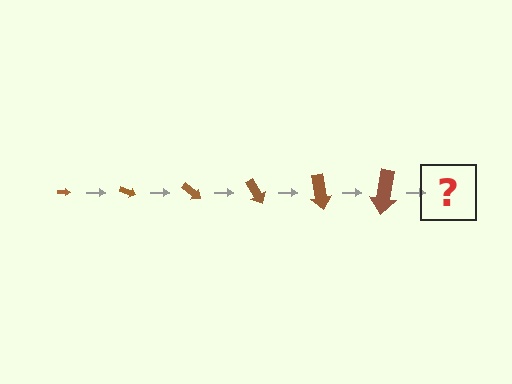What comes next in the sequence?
The next element should be an arrow, larger than the previous one and rotated 120 degrees from the start.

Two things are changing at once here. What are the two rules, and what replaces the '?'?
The two rules are that the arrow grows larger each step and it rotates 20 degrees each step. The '?' should be an arrow, larger than the previous one and rotated 120 degrees from the start.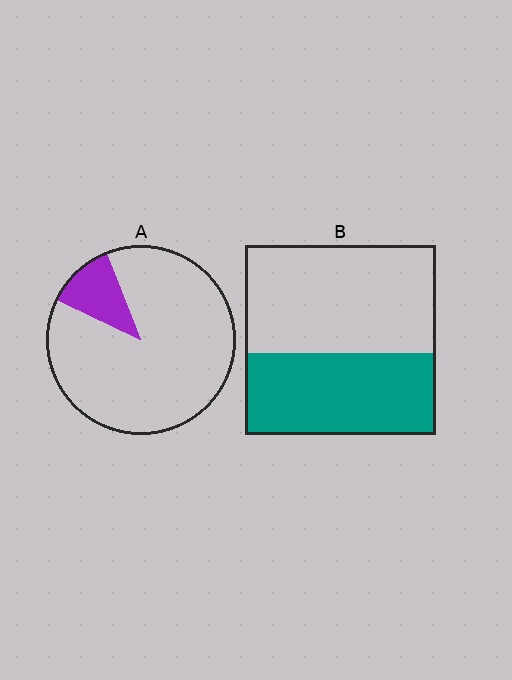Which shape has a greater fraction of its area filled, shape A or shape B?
Shape B.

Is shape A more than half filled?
No.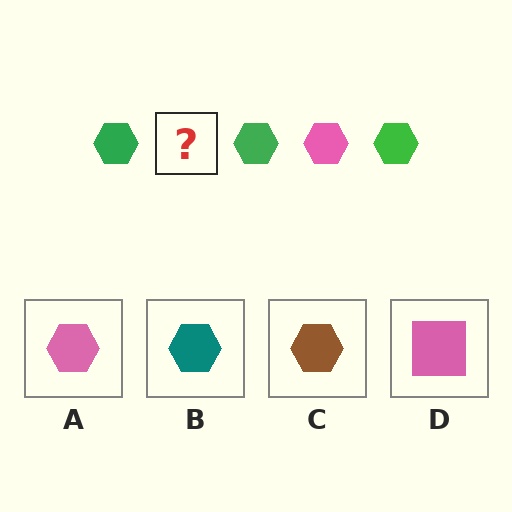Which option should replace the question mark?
Option A.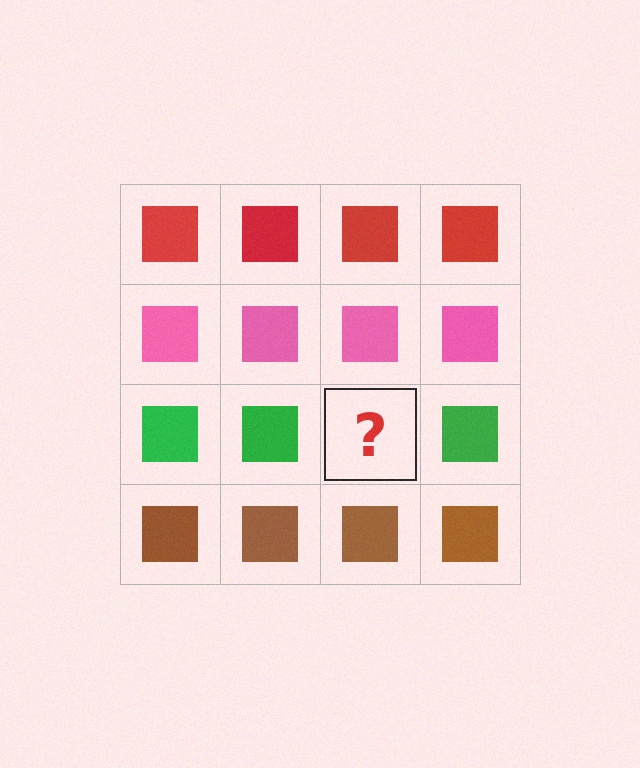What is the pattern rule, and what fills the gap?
The rule is that each row has a consistent color. The gap should be filled with a green square.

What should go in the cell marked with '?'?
The missing cell should contain a green square.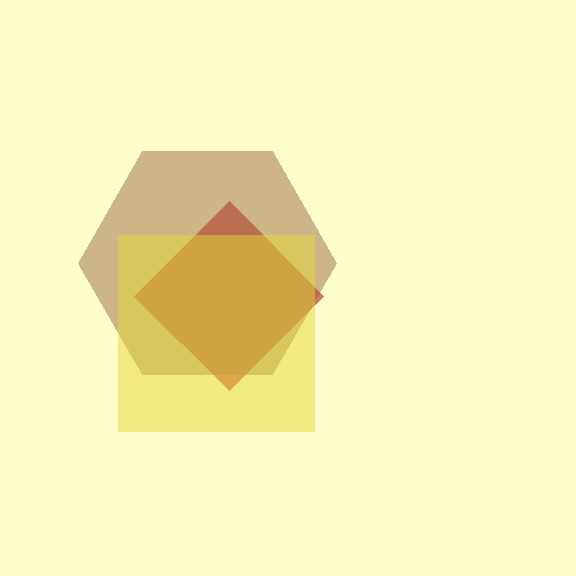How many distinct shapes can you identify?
There are 3 distinct shapes: a red diamond, a brown hexagon, a yellow square.